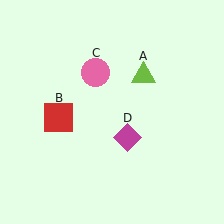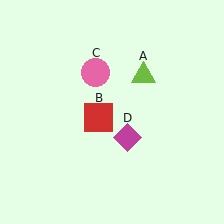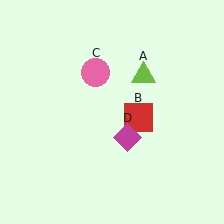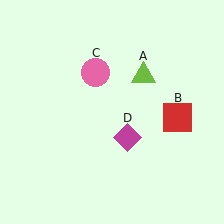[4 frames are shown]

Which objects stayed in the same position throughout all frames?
Lime triangle (object A) and pink circle (object C) and magenta diamond (object D) remained stationary.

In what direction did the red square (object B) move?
The red square (object B) moved right.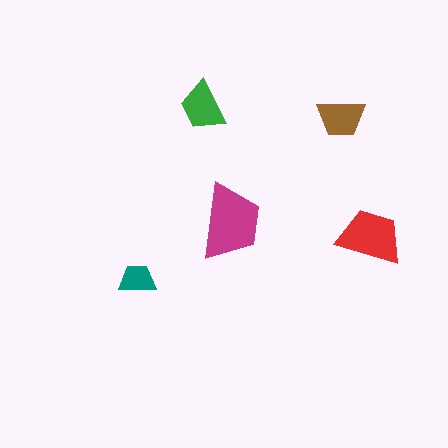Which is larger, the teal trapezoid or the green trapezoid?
The green one.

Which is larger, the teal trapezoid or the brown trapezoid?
The brown one.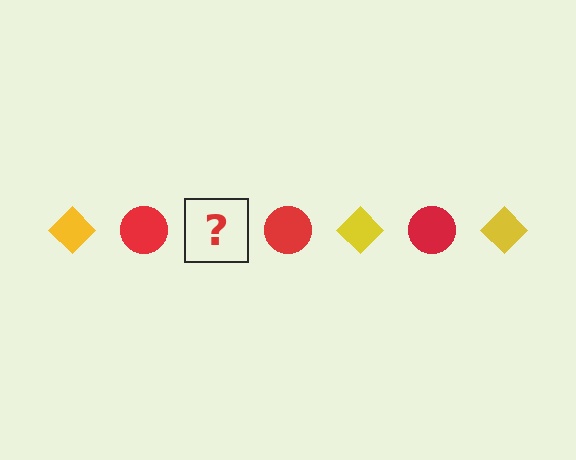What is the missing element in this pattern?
The missing element is a yellow diamond.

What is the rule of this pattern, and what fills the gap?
The rule is that the pattern alternates between yellow diamond and red circle. The gap should be filled with a yellow diamond.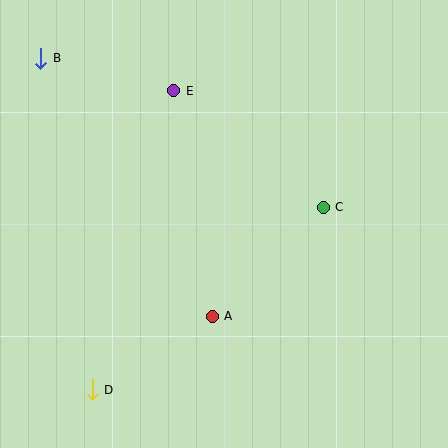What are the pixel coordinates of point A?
Point A is at (212, 316).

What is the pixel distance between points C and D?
The distance between C and D is 294 pixels.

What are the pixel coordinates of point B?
Point B is at (41, 58).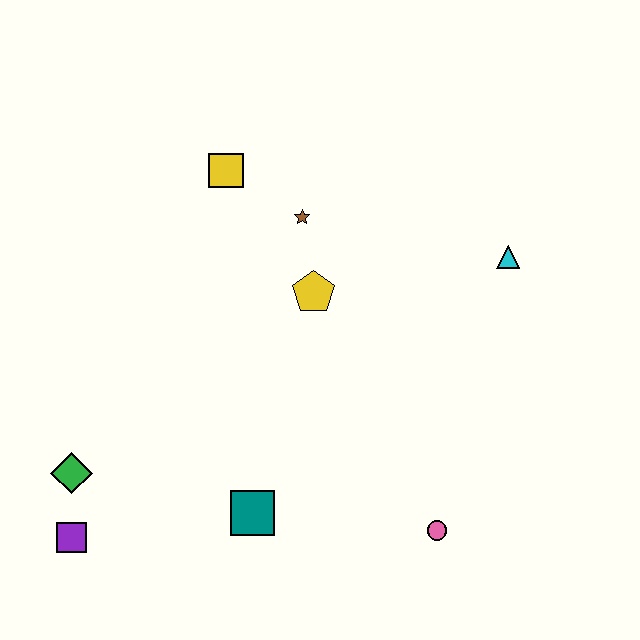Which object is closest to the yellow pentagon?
The brown star is closest to the yellow pentagon.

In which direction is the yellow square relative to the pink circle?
The yellow square is above the pink circle.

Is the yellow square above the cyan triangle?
Yes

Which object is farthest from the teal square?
The cyan triangle is farthest from the teal square.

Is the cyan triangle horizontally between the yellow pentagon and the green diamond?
No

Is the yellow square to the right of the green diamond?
Yes